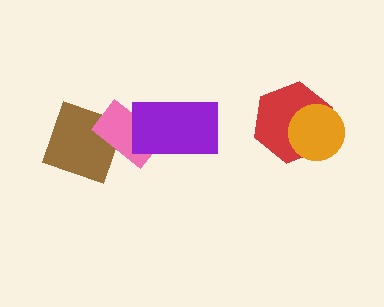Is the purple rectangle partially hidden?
No, no other shape covers it.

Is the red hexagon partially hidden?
Yes, it is partially covered by another shape.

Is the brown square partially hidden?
Yes, it is partially covered by another shape.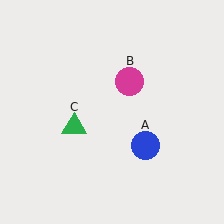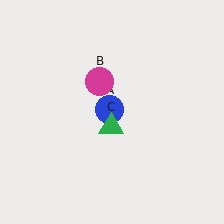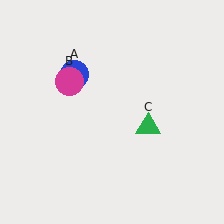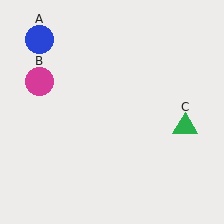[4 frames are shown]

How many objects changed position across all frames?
3 objects changed position: blue circle (object A), magenta circle (object B), green triangle (object C).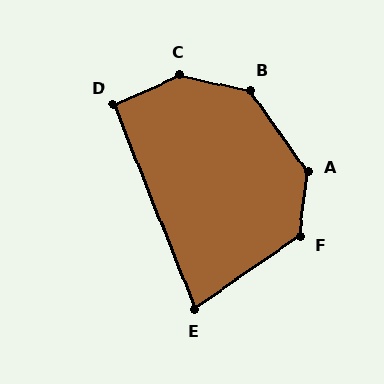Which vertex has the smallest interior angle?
E, at approximately 77 degrees.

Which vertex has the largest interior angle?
C, at approximately 144 degrees.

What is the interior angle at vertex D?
Approximately 92 degrees (approximately right).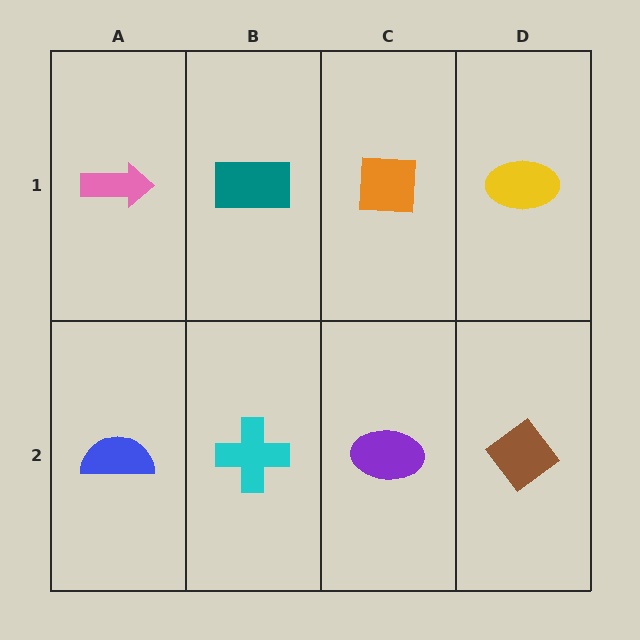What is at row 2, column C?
A purple ellipse.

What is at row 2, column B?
A cyan cross.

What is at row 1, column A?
A pink arrow.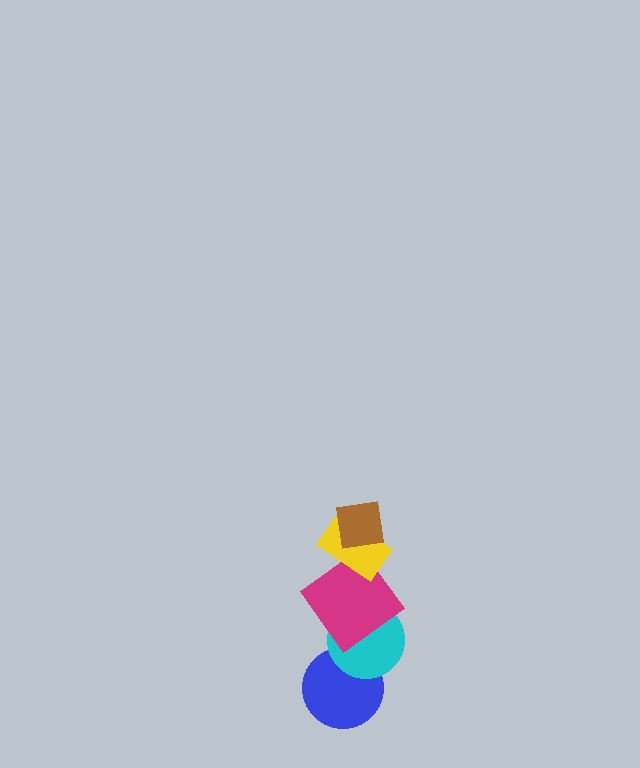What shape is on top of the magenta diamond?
The yellow rectangle is on top of the magenta diamond.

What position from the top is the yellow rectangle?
The yellow rectangle is 2nd from the top.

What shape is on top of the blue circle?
The cyan circle is on top of the blue circle.